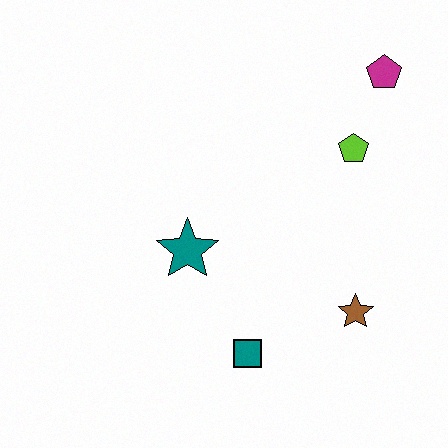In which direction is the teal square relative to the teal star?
The teal square is below the teal star.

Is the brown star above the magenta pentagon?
No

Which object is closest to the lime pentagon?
The magenta pentagon is closest to the lime pentagon.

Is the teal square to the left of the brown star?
Yes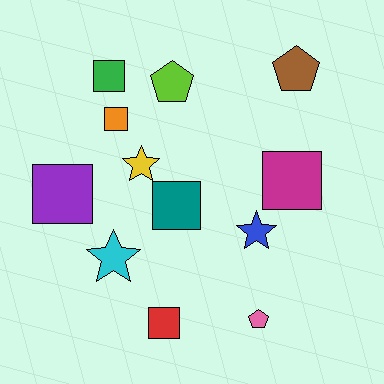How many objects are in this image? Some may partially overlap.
There are 12 objects.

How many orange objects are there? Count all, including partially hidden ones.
There is 1 orange object.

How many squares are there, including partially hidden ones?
There are 6 squares.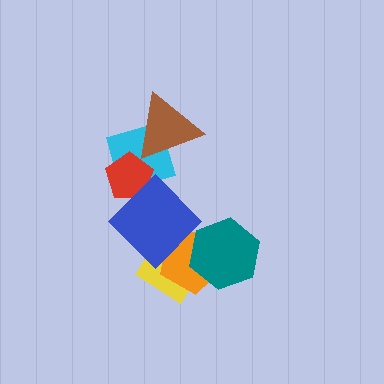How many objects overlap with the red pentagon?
2 objects overlap with the red pentagon.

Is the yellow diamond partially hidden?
Yes, it is partially covered by another shape.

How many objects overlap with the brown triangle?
1 object overlaps with the brown triangle.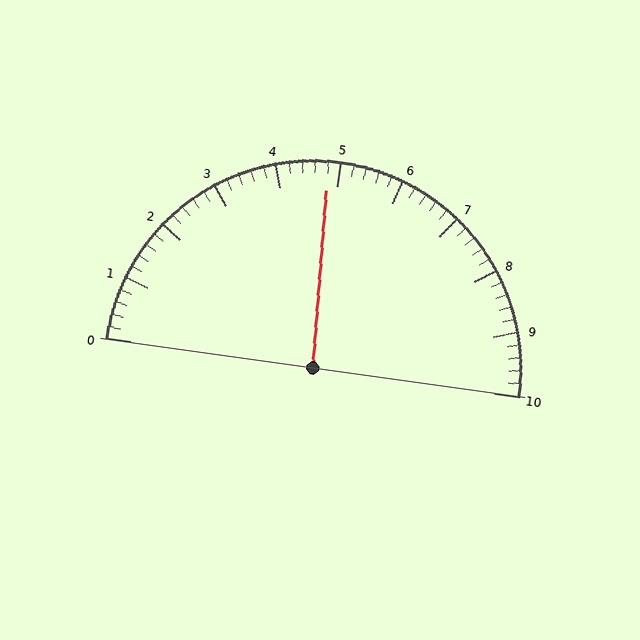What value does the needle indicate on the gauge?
The needle indicates approximately 4.8.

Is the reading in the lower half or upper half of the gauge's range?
The reading is in the lower half of the range (0 to 10).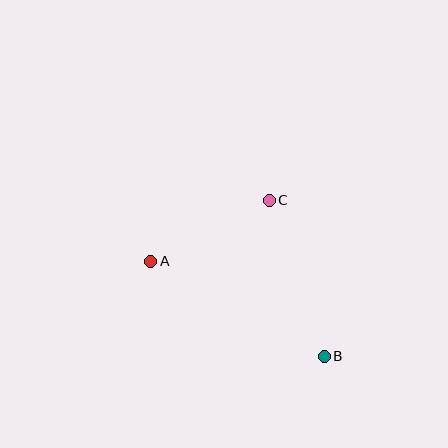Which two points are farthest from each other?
Points A and B are farthest from each other.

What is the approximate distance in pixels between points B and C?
The distance between B and C is approximately 165 pixels.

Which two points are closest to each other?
Points A and C are closest to each other.